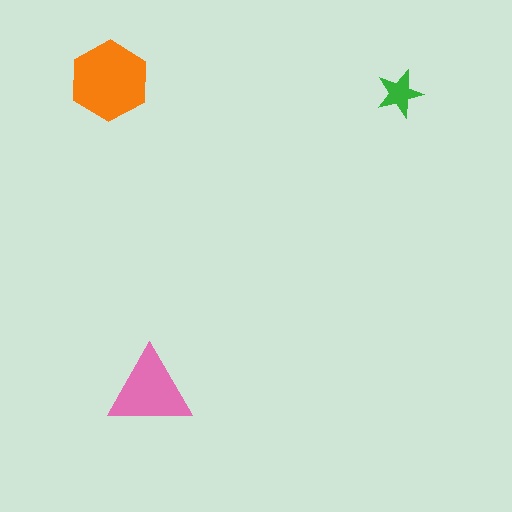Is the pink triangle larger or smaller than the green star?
Larger.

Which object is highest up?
The orange hexagon is topmost.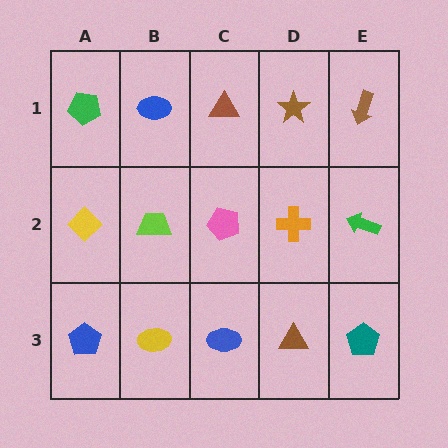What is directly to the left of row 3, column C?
A yellow ellipse.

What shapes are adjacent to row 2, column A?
A green pentagon (row 1, column A), a blue pentagon (row 3, column A), a lime trapezoid (row 2, column B).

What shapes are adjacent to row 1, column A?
A yellow diamond (row 2, column A), a blue ellipse (row 1, column B).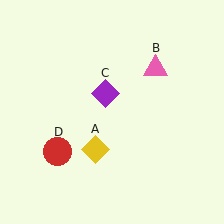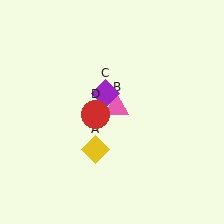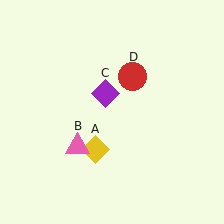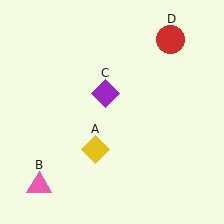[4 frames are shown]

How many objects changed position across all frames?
2 objects changed position: pink triangle (object B), red circle (object D).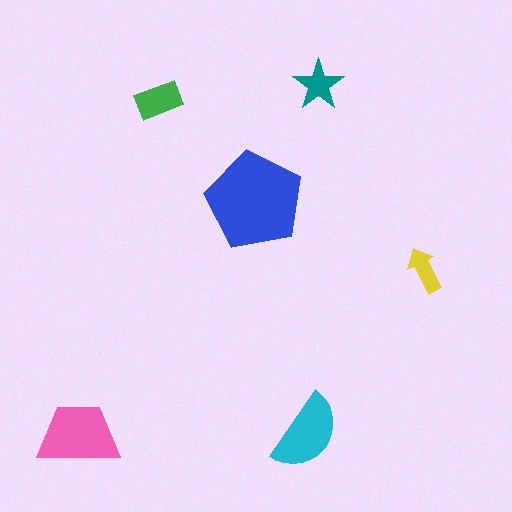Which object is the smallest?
The yellow arrow.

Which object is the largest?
The blue pentagon.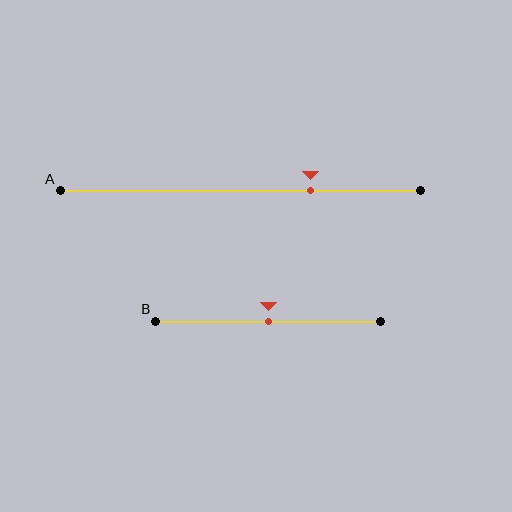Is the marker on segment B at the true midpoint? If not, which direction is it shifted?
Yes, the marker on segment B is at the true midpoint.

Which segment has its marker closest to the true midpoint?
Segment B has its marker closest to the true midpoint.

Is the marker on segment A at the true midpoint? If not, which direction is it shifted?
No, the marker on segment A is shifted to the right by about 20% of the segment length.